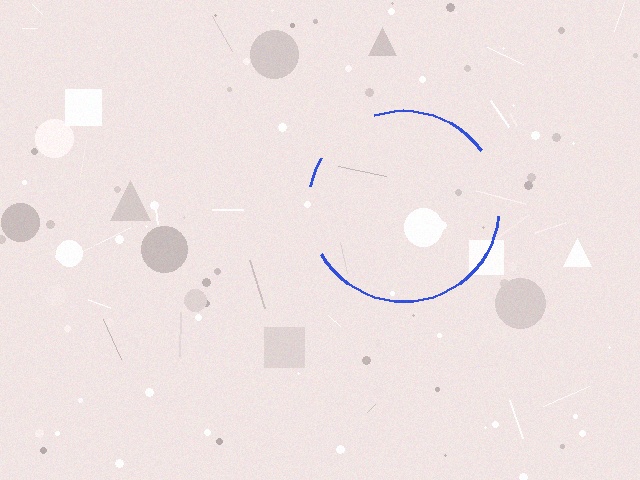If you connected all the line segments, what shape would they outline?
They would outline a circle.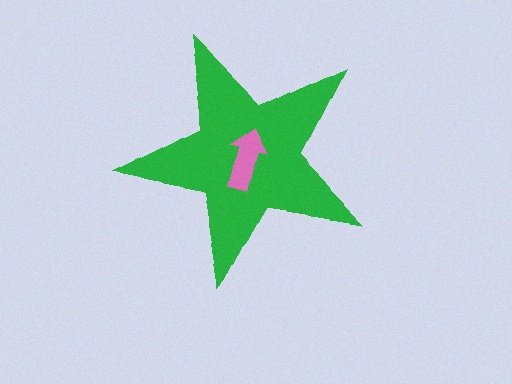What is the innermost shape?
The pink arrow.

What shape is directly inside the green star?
The pink arrow.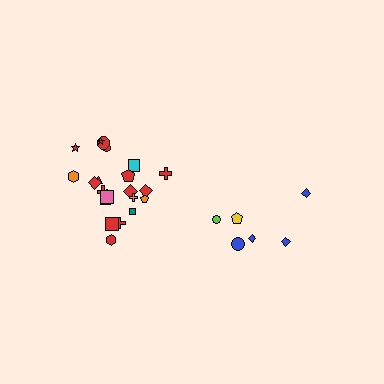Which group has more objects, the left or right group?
The left group.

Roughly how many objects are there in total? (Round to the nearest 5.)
Roughly 30 objects in total.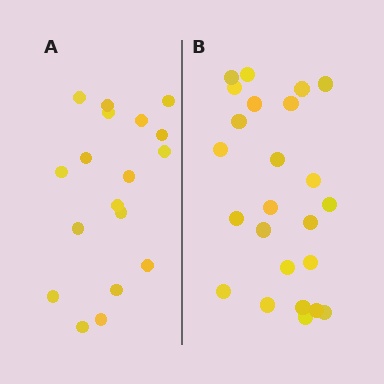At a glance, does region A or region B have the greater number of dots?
Region B (the right region) has more dots.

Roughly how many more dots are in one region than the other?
Region B has about 6 more dots than region A.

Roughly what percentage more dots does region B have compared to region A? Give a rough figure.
About 35% more.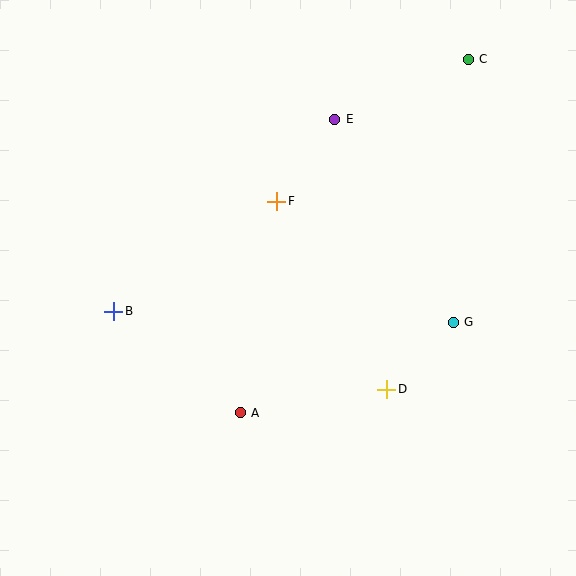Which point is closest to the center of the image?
Point F at (277, 201) is closest to the center.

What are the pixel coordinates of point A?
Point A is at (240, 413).